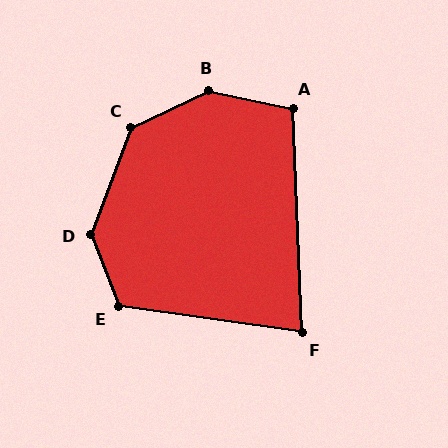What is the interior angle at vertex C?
Approximately 136 degrees (obtuse).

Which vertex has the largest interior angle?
B, at approximately 143 degrees.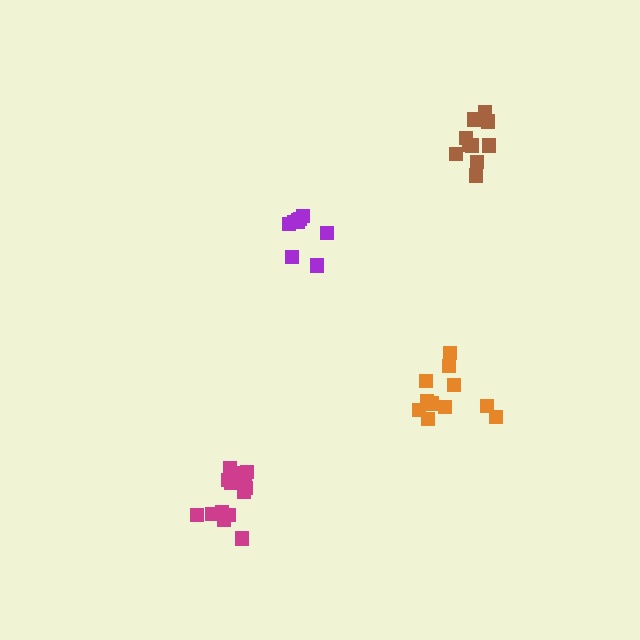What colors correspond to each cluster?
The clusters are colored: orange, purple, magenta, brown.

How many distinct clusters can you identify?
There are 4 distinct clusters.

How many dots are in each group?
Group 1: 11 dots, Group 2: 9 dots, Group 3: 14 dots, Group 4: 10 dots (44 total).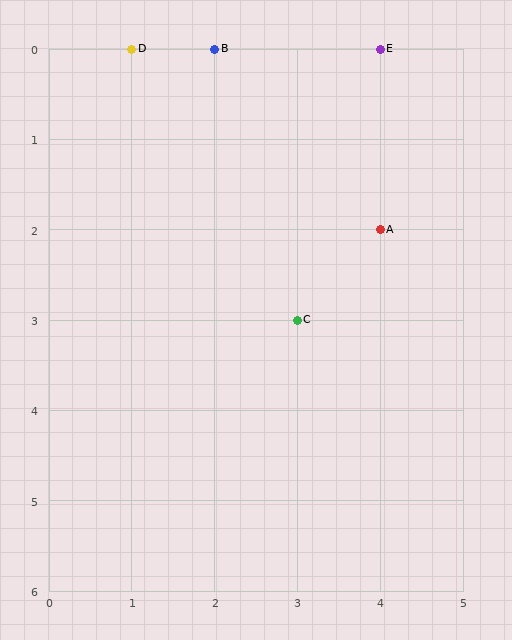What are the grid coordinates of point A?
Point A is at grid coordinates (4, 2).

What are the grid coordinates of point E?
Point E is at grid coordinates (4, 0).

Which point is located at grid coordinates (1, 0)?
Point D is at (1, 0).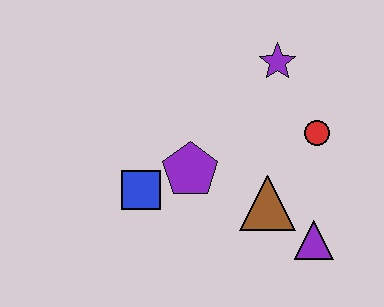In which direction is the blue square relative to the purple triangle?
The blue square is to the left of the purple triangle.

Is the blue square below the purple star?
Yes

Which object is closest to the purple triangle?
The brown triangle is closest to the purple triangle.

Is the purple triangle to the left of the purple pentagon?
No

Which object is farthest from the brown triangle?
The purple star is farthest from the brown triangle.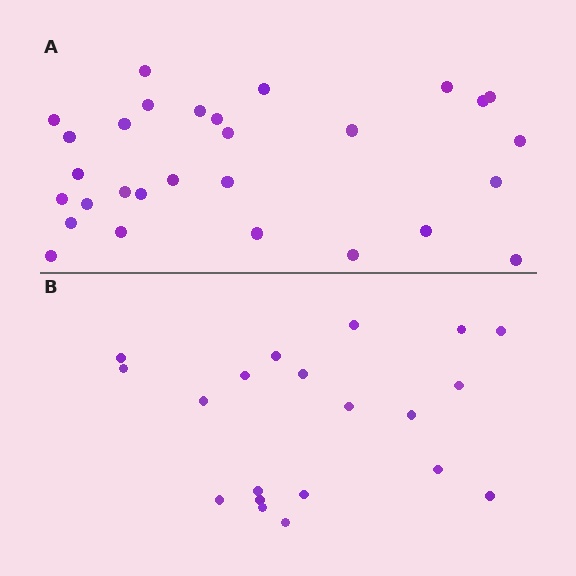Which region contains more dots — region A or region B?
Region A (the top region) has more dots.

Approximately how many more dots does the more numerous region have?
Region A has roughly 8 or so more dots than region B.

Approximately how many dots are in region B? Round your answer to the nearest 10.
About 20 dots.